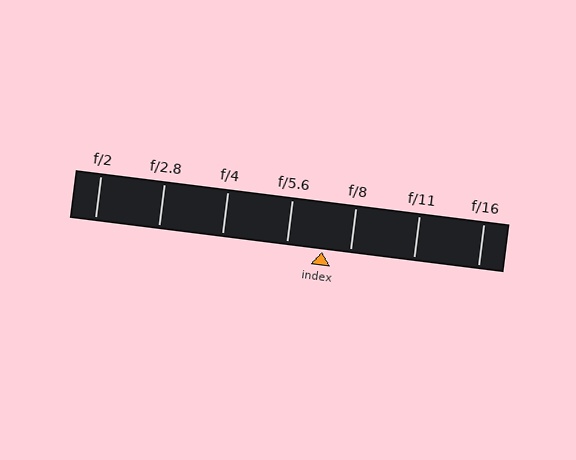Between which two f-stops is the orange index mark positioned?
The index mark is between f/5.6 and f/8.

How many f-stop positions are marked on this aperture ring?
There are 7 f-stop positions marked.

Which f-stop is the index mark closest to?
The index mark is closest to f/8.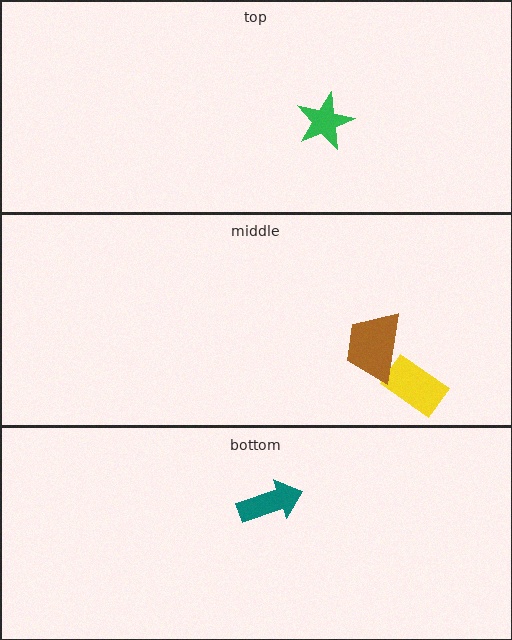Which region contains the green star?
The top region.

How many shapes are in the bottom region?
1.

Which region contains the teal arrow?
The bottom region.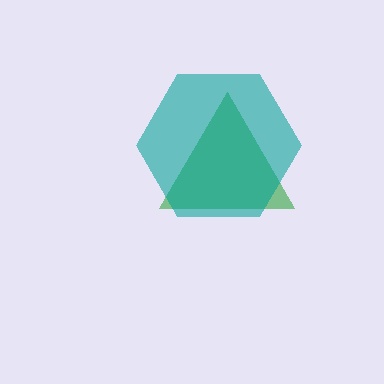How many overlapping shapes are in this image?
There are 2 overlapping shapes in the image.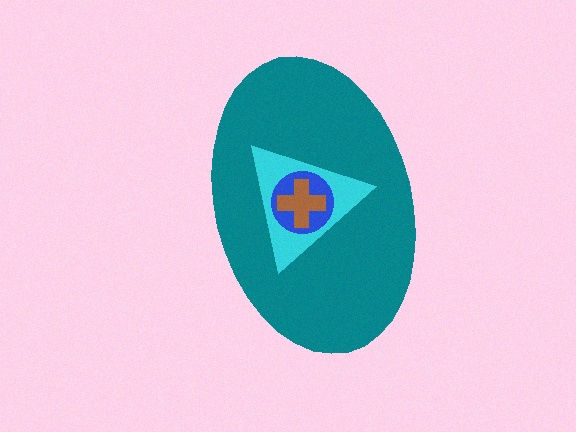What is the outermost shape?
The teal ellipse.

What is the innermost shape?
The brown cross.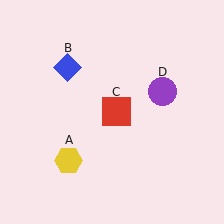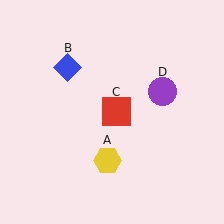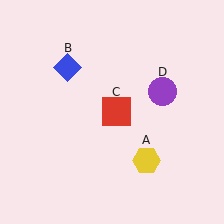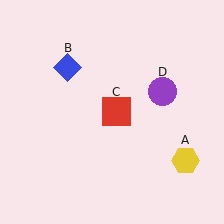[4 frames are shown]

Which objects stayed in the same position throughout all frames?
Blue diamond (object B) and red square (object C) and purple circle (object D) remained stationary.